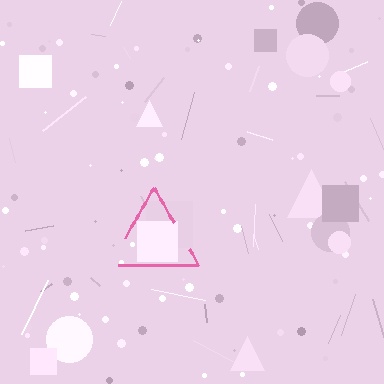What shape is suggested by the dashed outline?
The dashed outline suggests a triangle.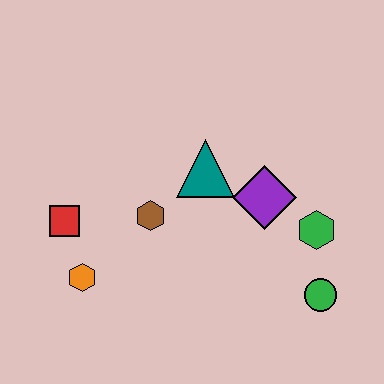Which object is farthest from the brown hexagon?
The green circle is farthest from the brown hexagon.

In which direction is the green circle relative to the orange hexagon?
The green circle is to the right of the orange hexagon.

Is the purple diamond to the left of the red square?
No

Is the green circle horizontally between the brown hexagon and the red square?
No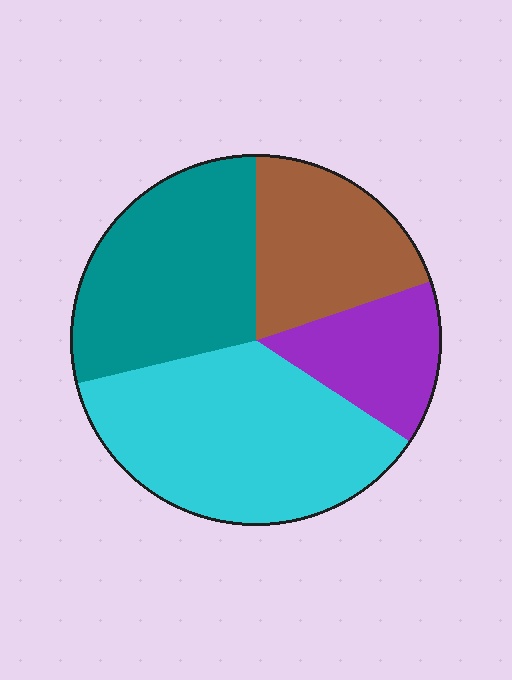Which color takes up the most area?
Cyan, at roughly 35%.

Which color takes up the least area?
Purple, at roughly 15%.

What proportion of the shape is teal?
Teal takes up between a sixth and a third of the shape.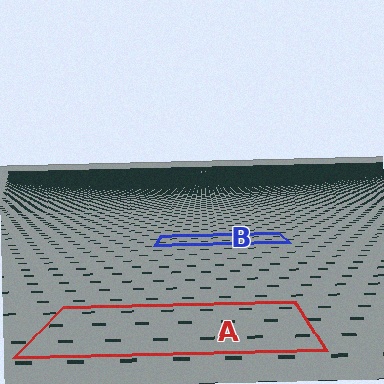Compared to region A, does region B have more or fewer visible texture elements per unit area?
Region B has more texture elements per unit area — they are packed more densely because it is farther away.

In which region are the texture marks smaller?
The texture marks are smaller in region B, because it is farther away.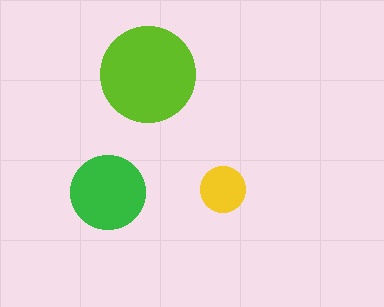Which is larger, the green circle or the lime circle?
The lime one.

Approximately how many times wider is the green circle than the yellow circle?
About 1.5 times wider.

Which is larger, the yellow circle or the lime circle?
The lime one.